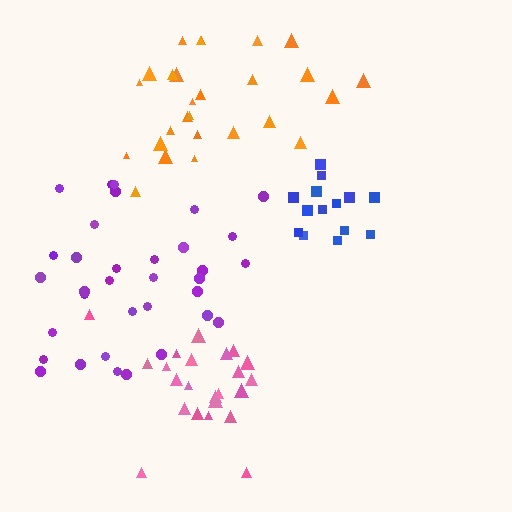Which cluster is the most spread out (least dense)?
Orange.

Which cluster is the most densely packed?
Pink.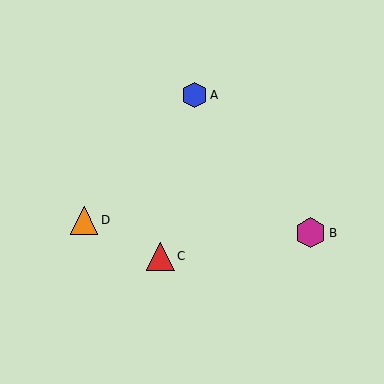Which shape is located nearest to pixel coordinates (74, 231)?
The orange triangle (labeled D) at (84, 220) is nearest to that location.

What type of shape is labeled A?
Shape A is a blue hexagon.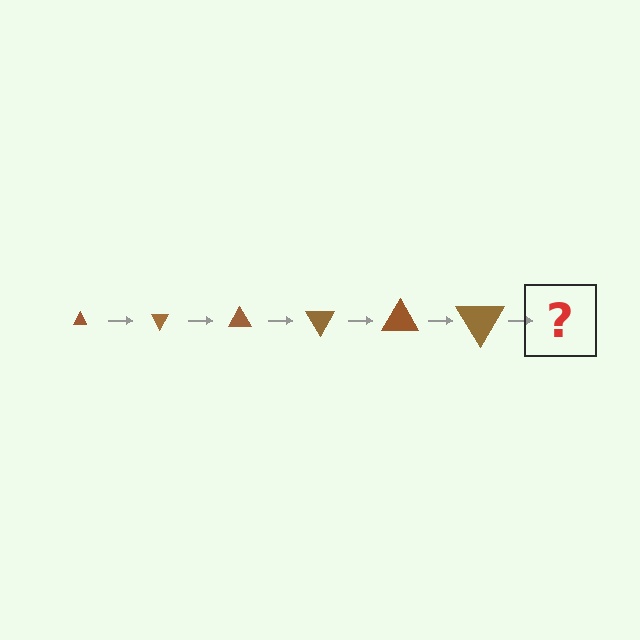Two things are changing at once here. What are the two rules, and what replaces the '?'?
The two rules are that the triangle grows larger each step and it rotates 60 degrees each step. The '?' should be a triangle, larger than the previous one and rotated 360 degrees from the start.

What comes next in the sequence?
The next element should be a triangle, larger than the previous one and rotated 360 degrees from the start.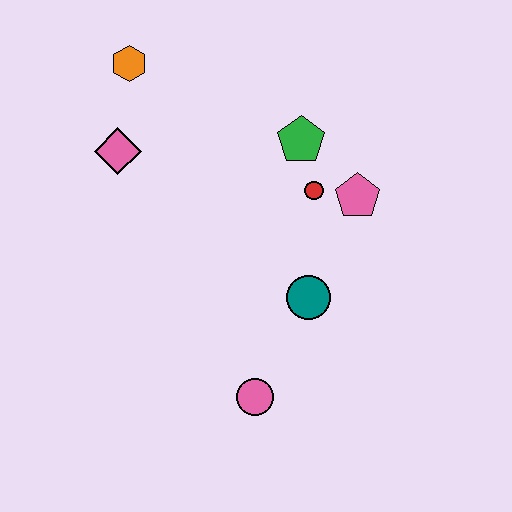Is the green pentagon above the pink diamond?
Yes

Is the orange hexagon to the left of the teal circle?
Yes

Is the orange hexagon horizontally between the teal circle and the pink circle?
No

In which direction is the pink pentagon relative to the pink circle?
The pink pentagon is above the pink circle.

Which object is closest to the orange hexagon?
The pink diamond is closest to the orange hexagon.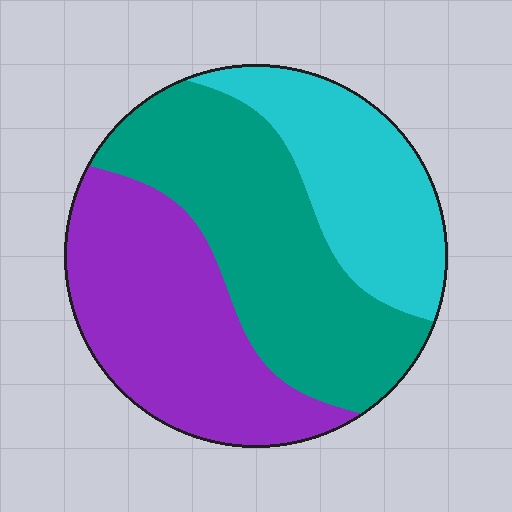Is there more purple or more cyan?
Purple.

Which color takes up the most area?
Teal, at roughly 40%.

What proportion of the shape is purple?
Purple covers around 35% of the shape.